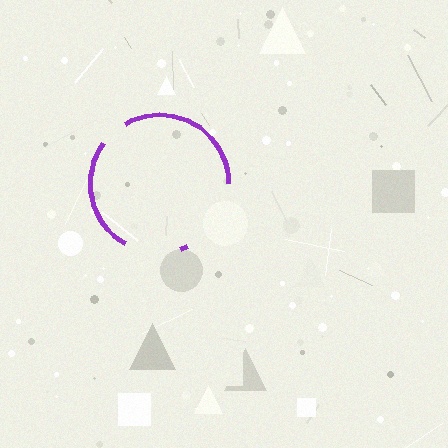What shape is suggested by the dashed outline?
The dashed outline suggests a circle.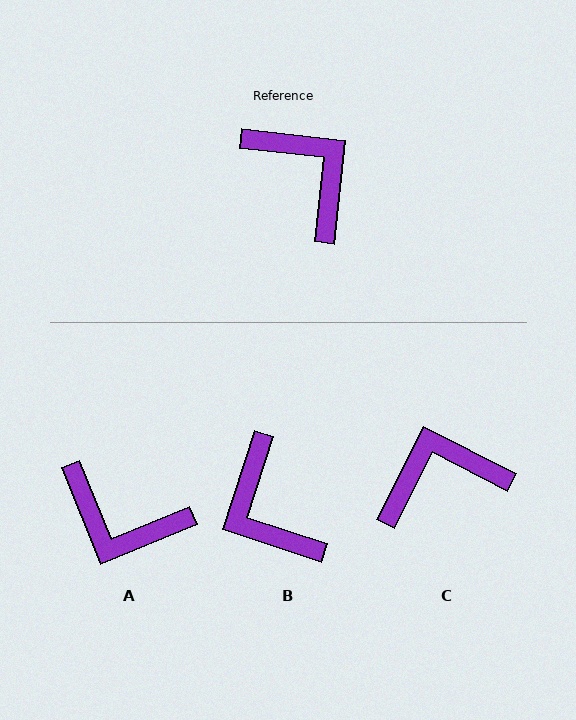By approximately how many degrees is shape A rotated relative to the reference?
Approximately 151 degrees clockwise.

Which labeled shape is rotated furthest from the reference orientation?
B, about 168 degrees away.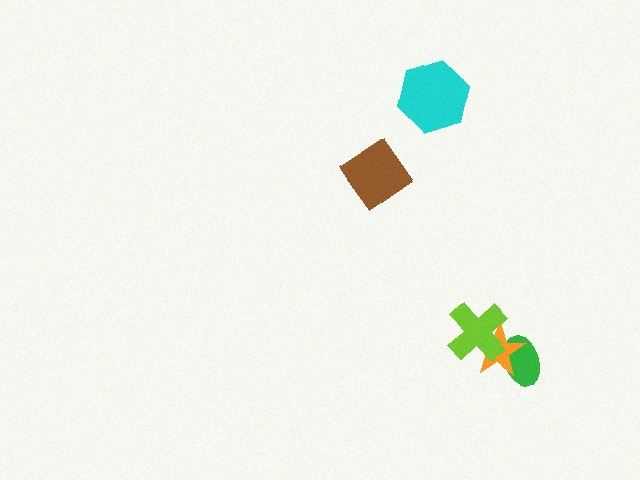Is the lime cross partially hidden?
No, no other shape covers it.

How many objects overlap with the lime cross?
2 objects overlap with the lime cross.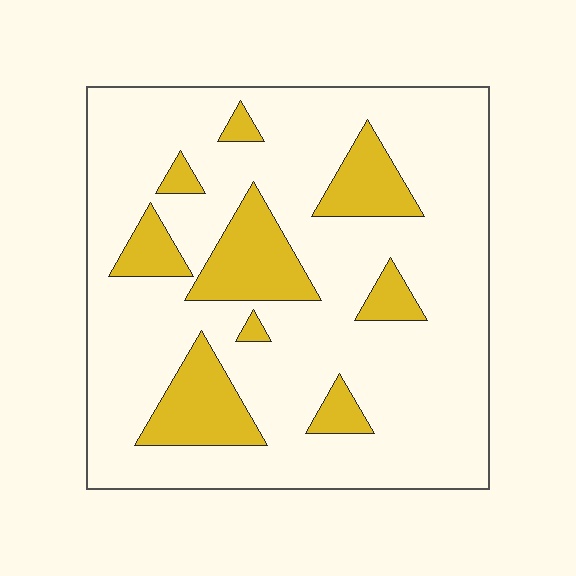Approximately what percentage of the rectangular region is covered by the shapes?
Approximately 20%.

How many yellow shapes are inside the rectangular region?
9.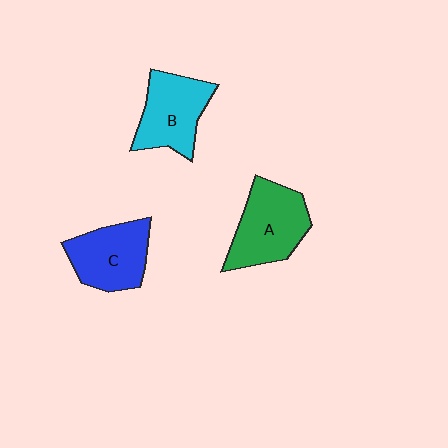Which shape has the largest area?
Shape A (green).